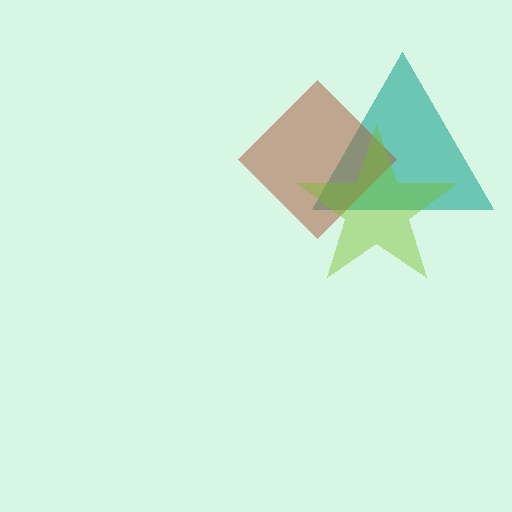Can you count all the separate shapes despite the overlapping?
Yes, there are 3 separate shapes.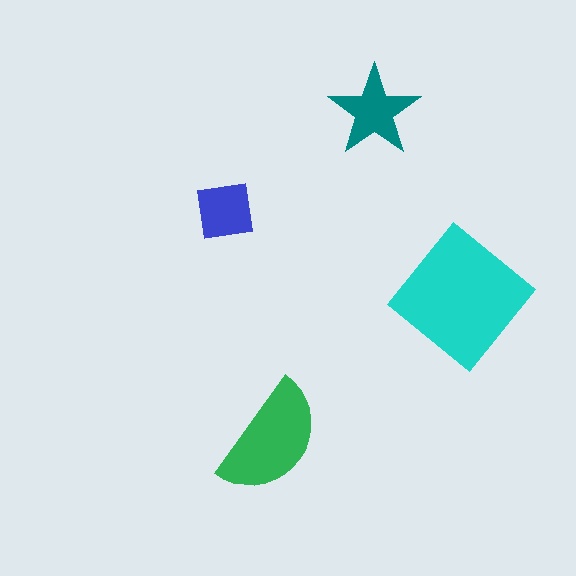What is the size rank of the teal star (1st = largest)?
3rd.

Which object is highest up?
The teal star is topmost.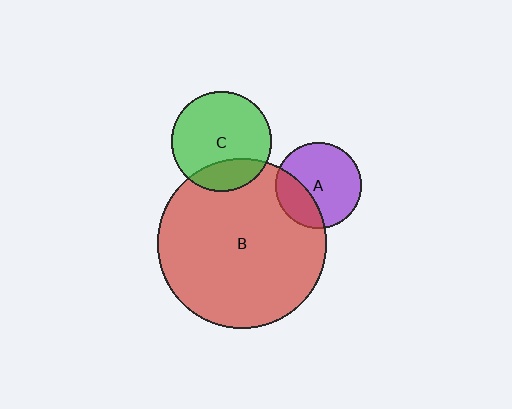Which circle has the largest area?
Circle B (red).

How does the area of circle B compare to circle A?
Approximately 3.9 times.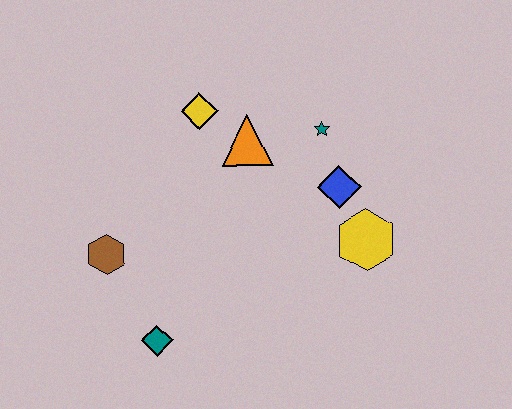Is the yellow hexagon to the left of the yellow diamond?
No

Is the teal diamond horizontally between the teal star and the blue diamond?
No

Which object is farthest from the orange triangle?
The teal diamond is farthest from the orange triangle.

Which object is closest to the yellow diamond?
The orange triangle is closest to the yellow diamond.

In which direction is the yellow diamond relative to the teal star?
The yellow diamond is to the left of the teal star.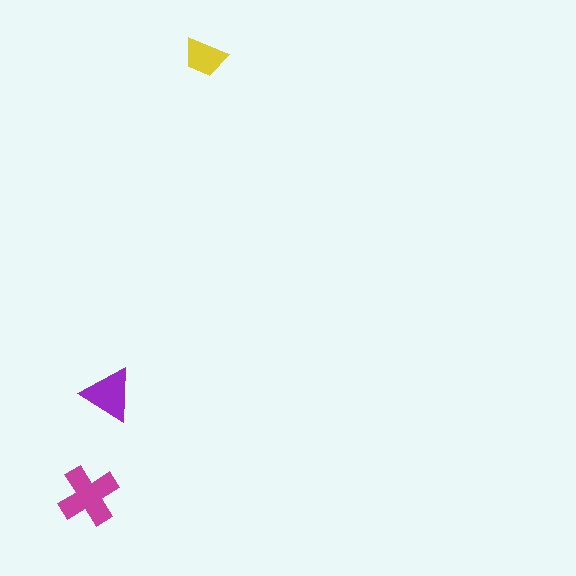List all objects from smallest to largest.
The yellow trapezoid, the purple triangle, the magenta cross.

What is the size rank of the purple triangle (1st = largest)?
2nd.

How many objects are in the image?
There are 3 objects in the image.